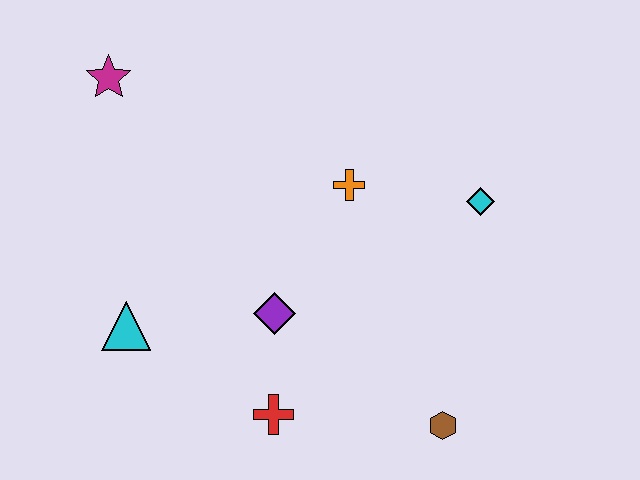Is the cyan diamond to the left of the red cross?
No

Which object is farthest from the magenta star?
The brown hexagon is farthest from the magenta star.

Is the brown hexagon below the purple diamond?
Yes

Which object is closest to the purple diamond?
The red cross is closest to the purple diamond.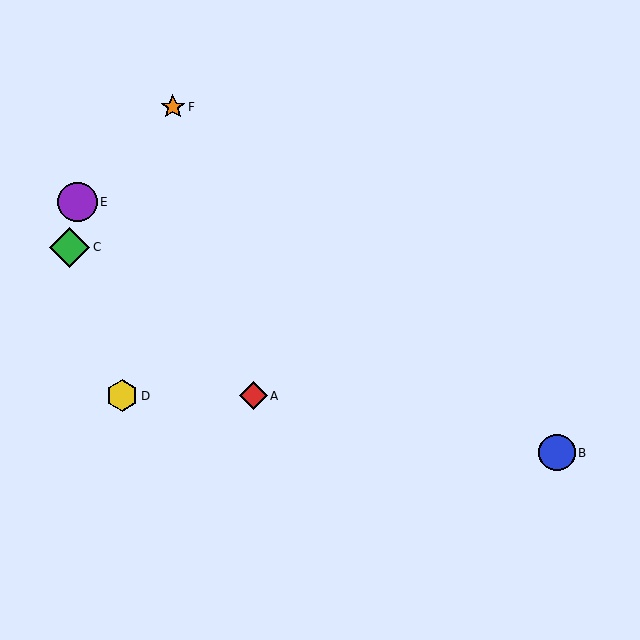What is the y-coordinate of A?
Object A is at y≈396.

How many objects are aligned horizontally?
2 objects (A, D) are aligned horizontally.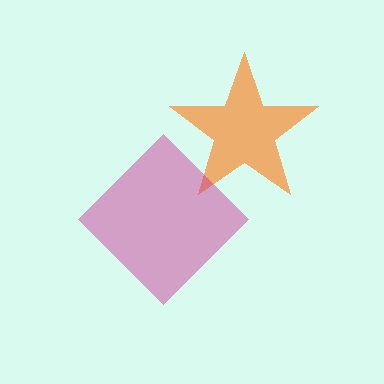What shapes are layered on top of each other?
The layered shapes are: an orange star, a magenta diamond.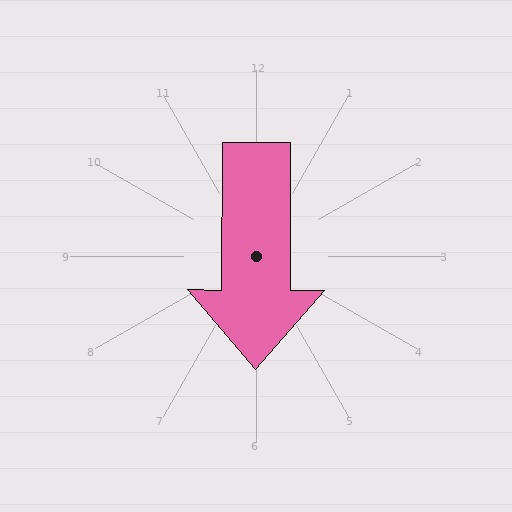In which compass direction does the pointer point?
South.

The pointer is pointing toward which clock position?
Roughly 6 o'clock.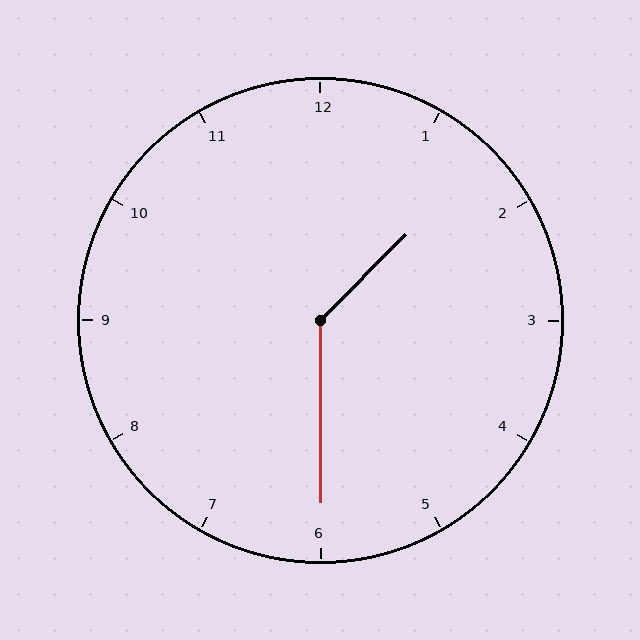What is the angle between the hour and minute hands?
Approximately 135 degrees.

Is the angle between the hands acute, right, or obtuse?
It is obtuse.